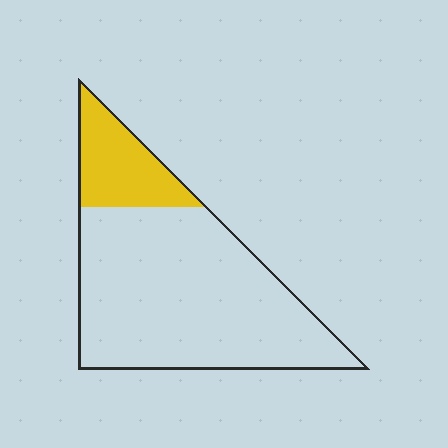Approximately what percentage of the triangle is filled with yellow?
Approximately 20%.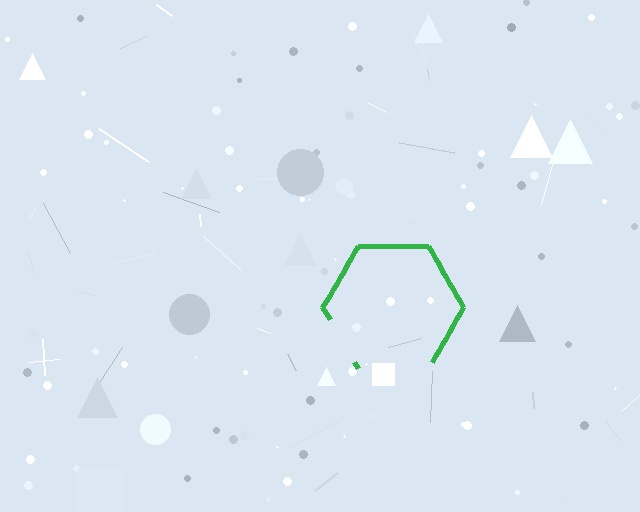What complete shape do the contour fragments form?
The contour fragments form a hexagon.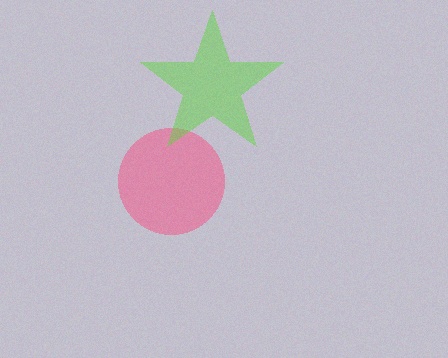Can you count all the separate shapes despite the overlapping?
Yes, there are 2 separate shapes.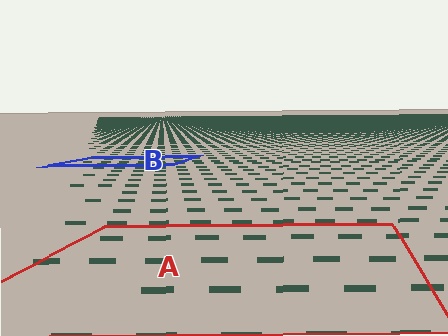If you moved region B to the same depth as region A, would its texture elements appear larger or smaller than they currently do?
They would appear larger. At a closer depth, the same texture elements are projected at a bigger on-screen size.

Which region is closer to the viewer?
Region A is closer. The texture elements there are larger and more spread out.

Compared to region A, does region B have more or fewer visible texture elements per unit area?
Region B has more texture elements per unit area — they are packed more densely because it is farther away.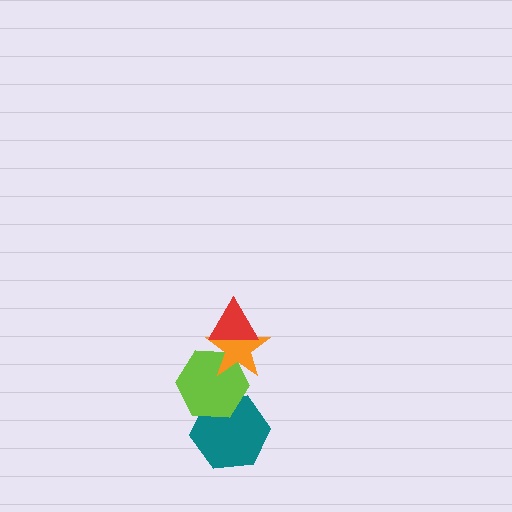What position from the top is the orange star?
The orange star is 2nd from the top.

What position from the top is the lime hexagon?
The lime hexagon is 3rd from the top.